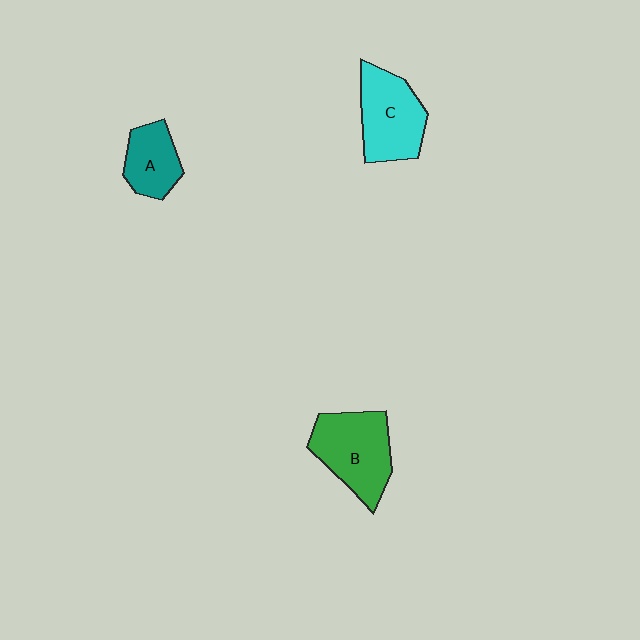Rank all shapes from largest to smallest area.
From largest to smallest: B (green), C (cyan), A (teal).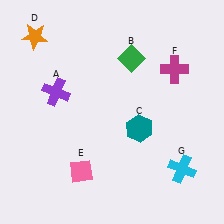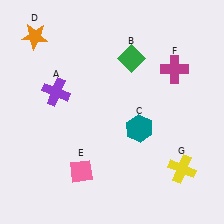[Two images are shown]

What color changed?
The cross (G) changed from cyan in Image 1 to yellow in Image 2.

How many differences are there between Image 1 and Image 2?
There is 1 difference between the two images.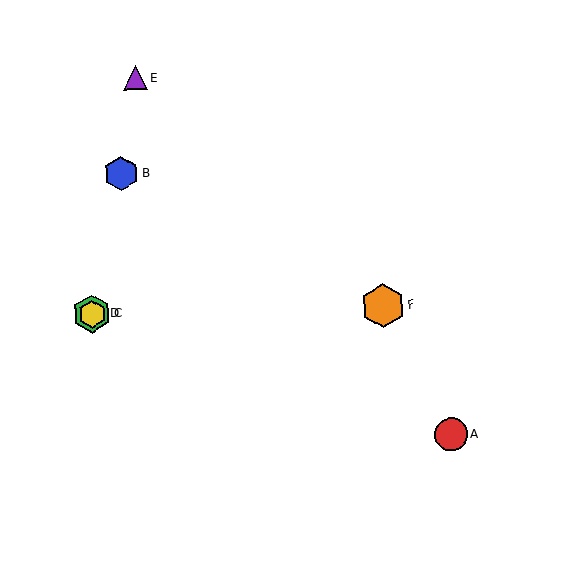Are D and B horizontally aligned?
No, D is at y≈314 and B is at y≈173.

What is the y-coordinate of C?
Object C is at y≈314.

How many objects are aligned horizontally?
3 objects (C, D, F) are aligned horizontally.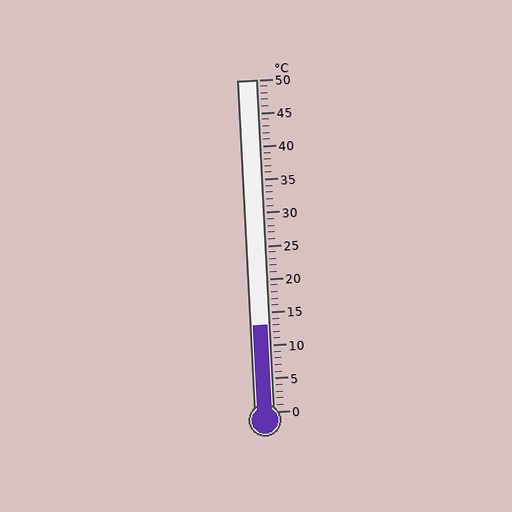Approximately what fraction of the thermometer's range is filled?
The thermometer is filled to approximately 25% of its range.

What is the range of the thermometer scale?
The thermometer scale ranges from 0°C to 50°C.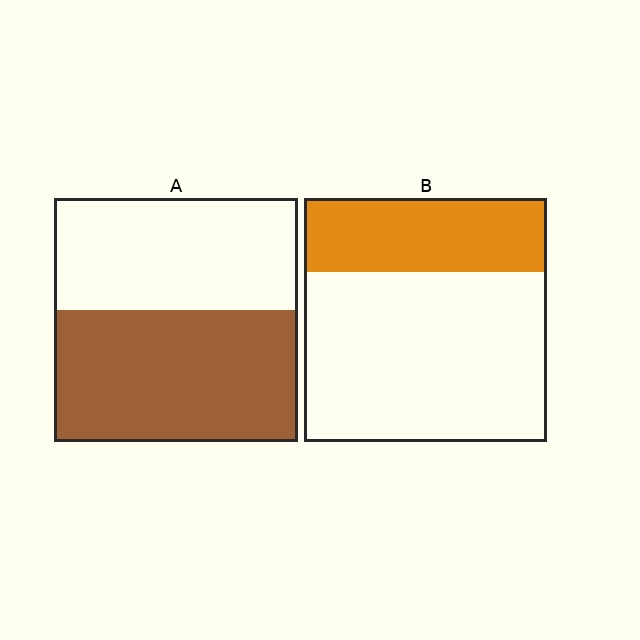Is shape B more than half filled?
No.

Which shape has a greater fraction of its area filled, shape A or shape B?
Shape A.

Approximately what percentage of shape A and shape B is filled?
A is approximately 55% and B is approximately 30%.